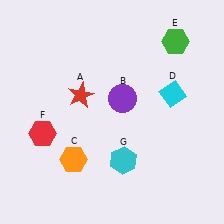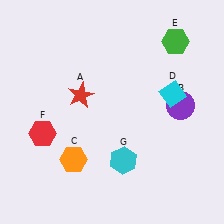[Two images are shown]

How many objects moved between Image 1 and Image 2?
1 object moved between the two images.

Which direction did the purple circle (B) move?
The purple circle (B) moved right.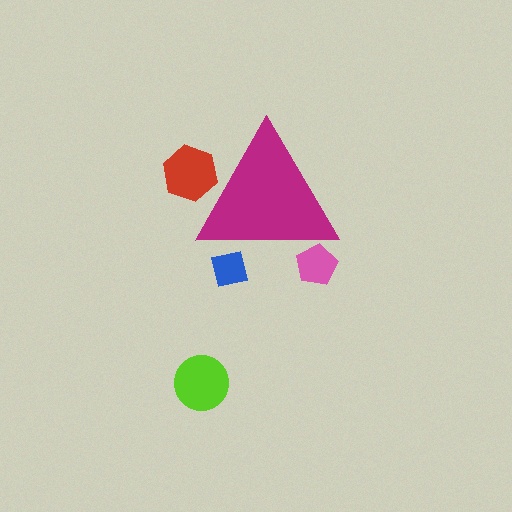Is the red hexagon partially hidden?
Yes, the red hexagon is partially hidden behind the magenta triangle.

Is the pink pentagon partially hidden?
Yes, the pink pentagon is partially hidden behind the magenta triangle.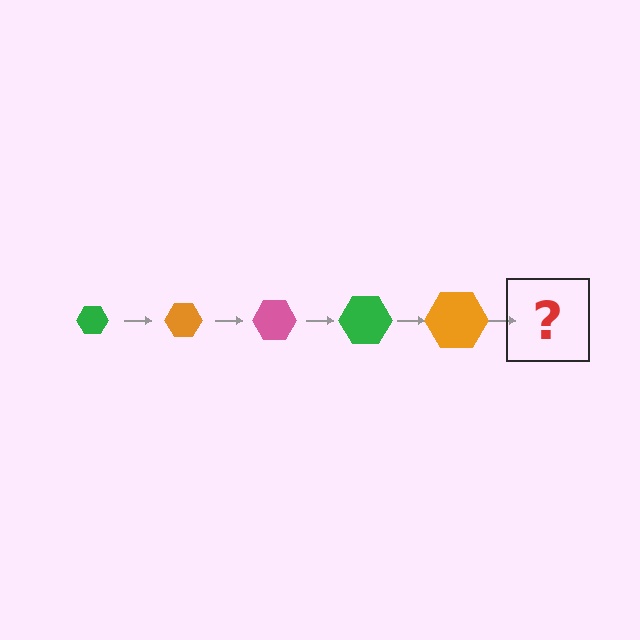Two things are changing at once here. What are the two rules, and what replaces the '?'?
The two rules are that the hexagon grows larger each step and the color cycles through green, orange, and pink. The '?' should be a pink hexagon, larger than the previous one.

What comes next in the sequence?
The next element should be a pink hexagon, larger than the previous one.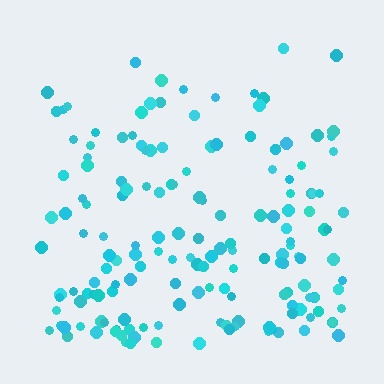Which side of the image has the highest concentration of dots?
The bottom.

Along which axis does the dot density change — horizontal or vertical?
Vertical.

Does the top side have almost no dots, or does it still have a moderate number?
Still a moderate number, just noticeably fewer than the bottom.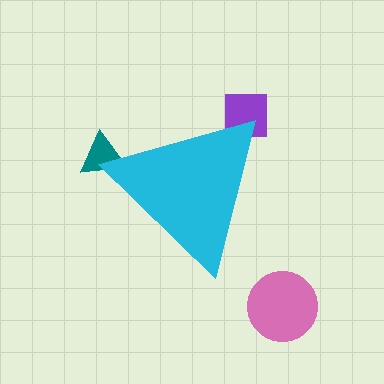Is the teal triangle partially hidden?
Yes, the teal triangle is partially hidden behind the cyan triangle.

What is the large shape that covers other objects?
A cyan triangle.